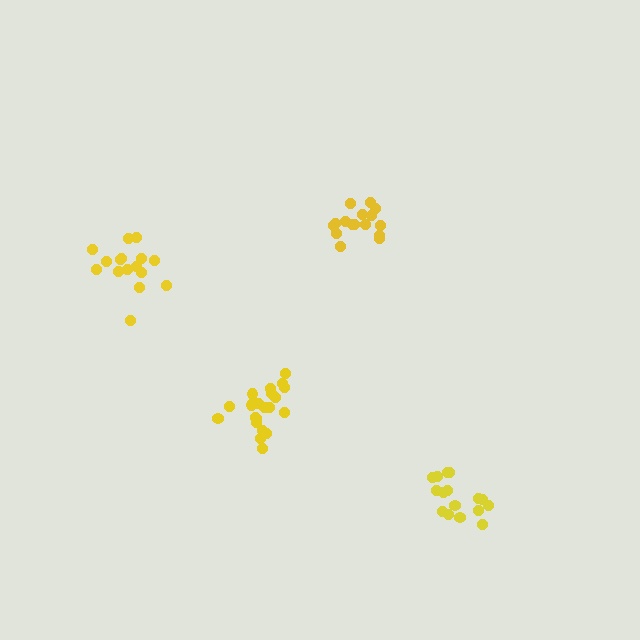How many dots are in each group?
Group 1: 16 dots, Group 2: 16 dots, Group 3: 21 dots, Group 4: 16 dots (69 total).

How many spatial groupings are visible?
There are 4 spatial groupings.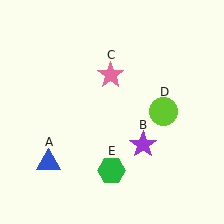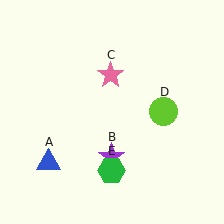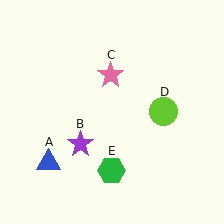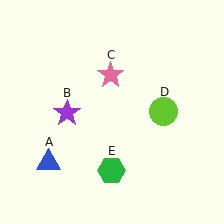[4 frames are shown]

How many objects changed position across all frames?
1 object changed position: purple star (object B).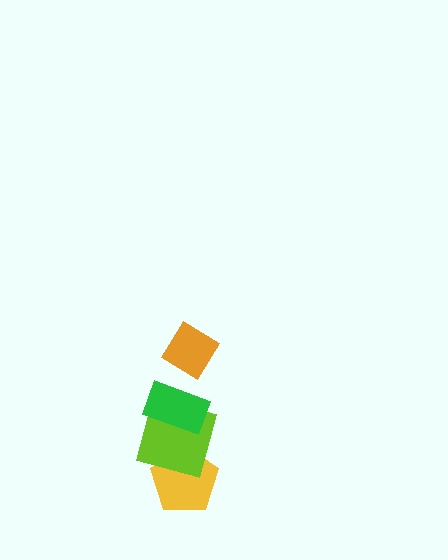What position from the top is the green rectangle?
The green rectangle is 2nd from the top.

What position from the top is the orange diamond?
The orange diamond is 1st from the top.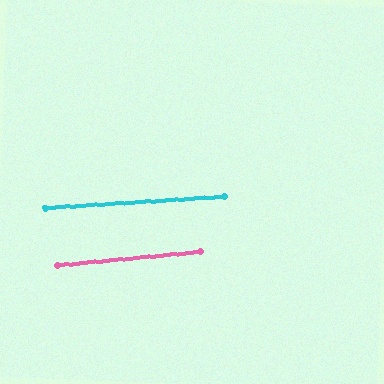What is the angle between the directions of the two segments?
Approximately 2 degrees.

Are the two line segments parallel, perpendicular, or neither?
Parallel — their directions differ by only 1.8°.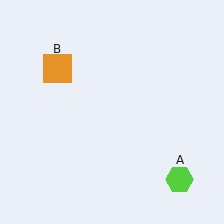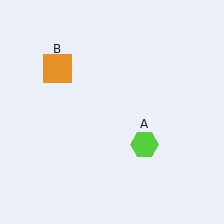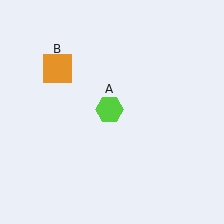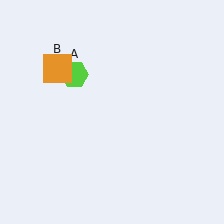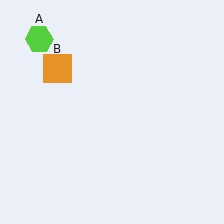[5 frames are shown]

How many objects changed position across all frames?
1 object changed position: lime hexagon (object A).